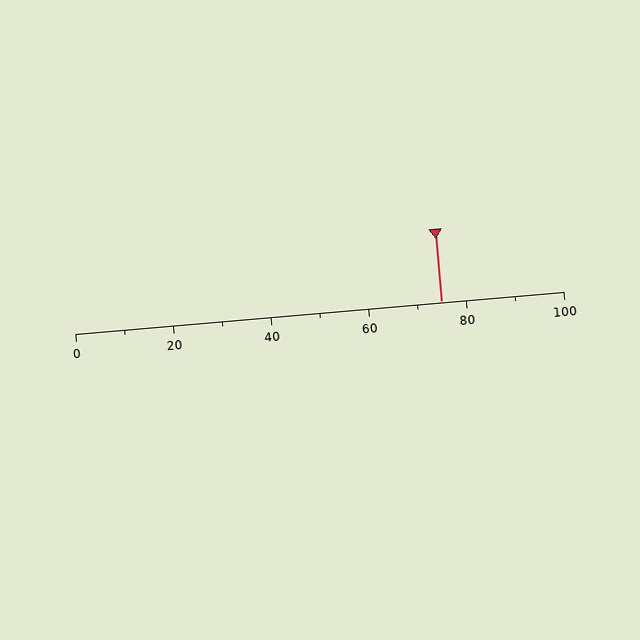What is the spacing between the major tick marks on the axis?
The major ticks are spaced 20 apart.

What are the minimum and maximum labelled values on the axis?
The axis runs from 0 to 100.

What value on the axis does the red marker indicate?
The marker indicates approximately 75.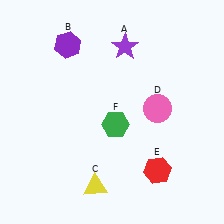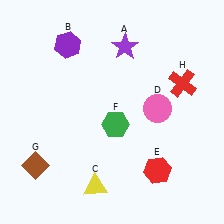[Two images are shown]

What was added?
A brown diamond (G), a red cross (H) were added in Image 2.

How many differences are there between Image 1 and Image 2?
There are 2 differences between the two images.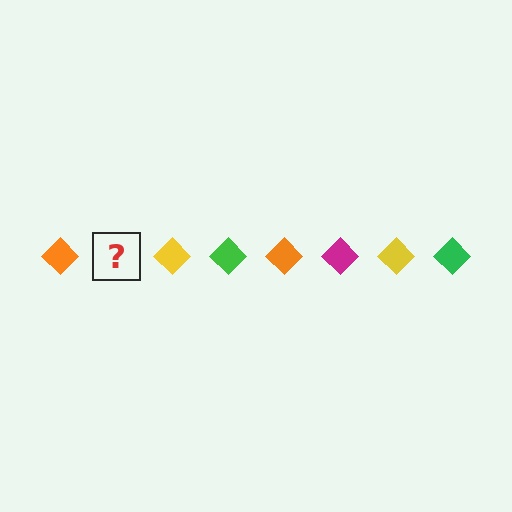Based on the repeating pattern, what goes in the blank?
The blank should be a magenta diamond.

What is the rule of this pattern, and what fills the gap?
The rule is that the pattern cycles through orange, magenta, yellow, green diamonds. The gap should be filled with a magenta diamond.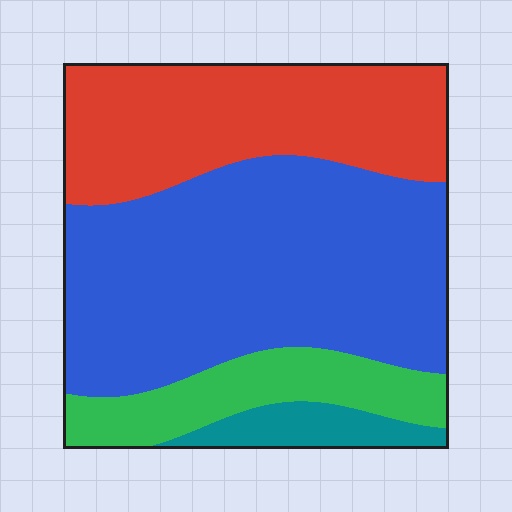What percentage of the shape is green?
Green covers 14% of the shape.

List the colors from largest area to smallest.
From largest to smallest: blue, red, green, teal.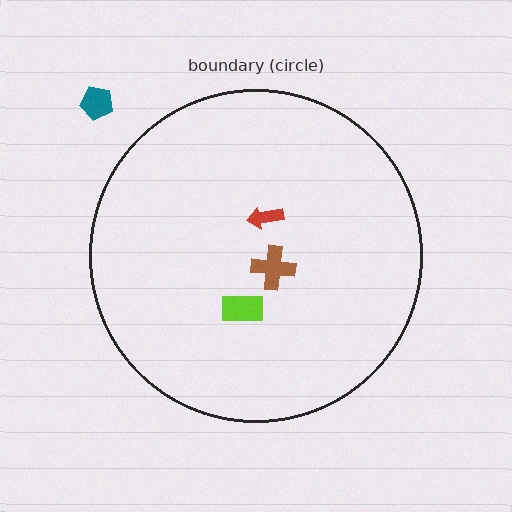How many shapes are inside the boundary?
3 inside, 1 outside.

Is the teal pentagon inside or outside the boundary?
Outside.